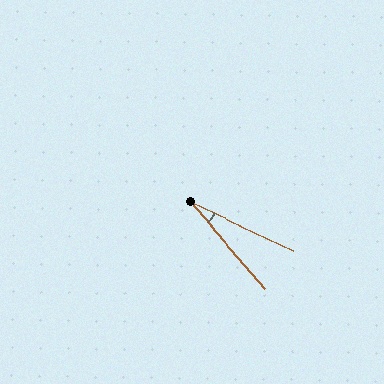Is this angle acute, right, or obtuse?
It is acute.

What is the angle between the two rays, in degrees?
Approximately 24 degrees.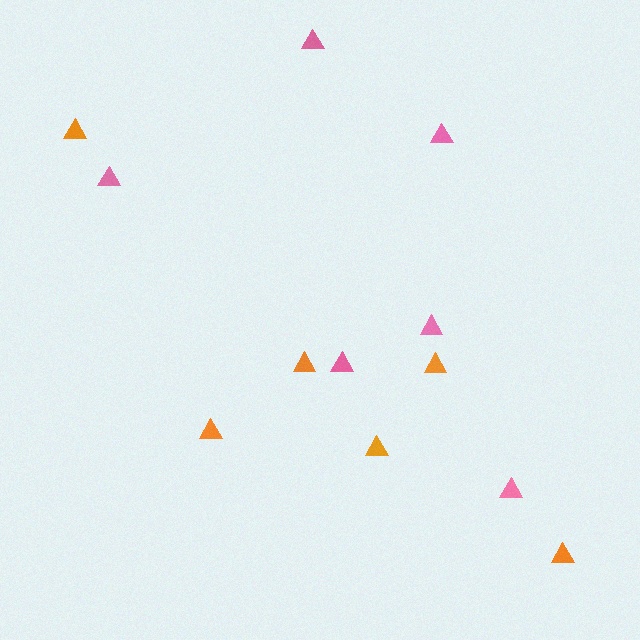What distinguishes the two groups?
There are 2 groups: one group of pink triangles (6) and one group of orange triangles (6).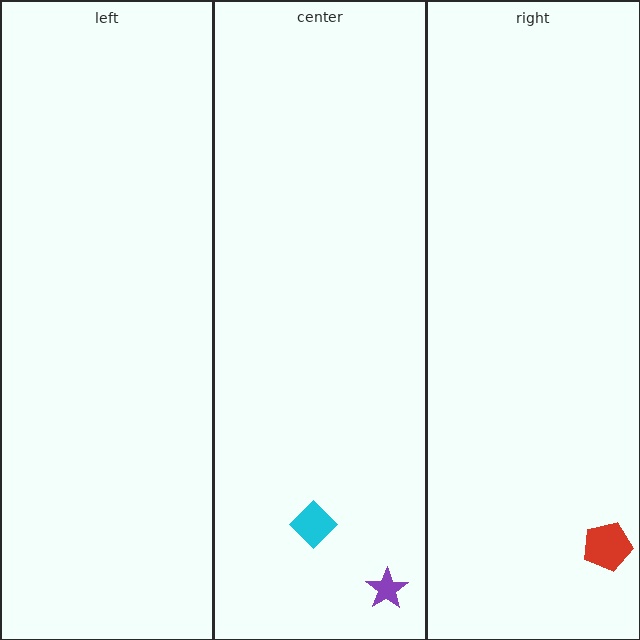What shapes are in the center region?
The purple star, the cyan diamond.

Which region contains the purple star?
The center region.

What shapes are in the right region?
The red pentagon.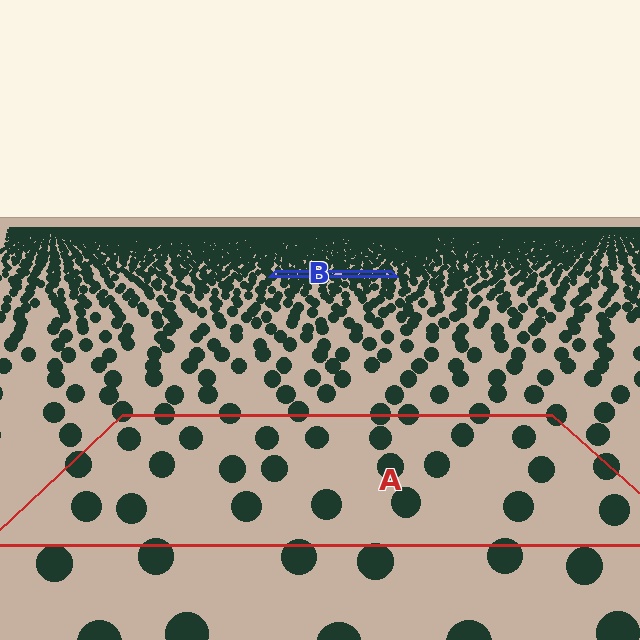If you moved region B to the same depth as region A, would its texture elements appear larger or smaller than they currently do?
They would appear larger. At a closer depth, the same texture elements are projected at a bigger on-screen size.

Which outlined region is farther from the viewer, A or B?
Region B is farther from the viewer — the texture elements inside it appear smaller and more densely packed.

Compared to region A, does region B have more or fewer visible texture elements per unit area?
Region B has more texture elements per unit area — they are packed more densely because it is farther away.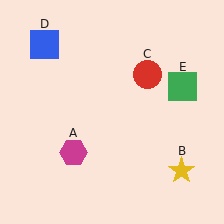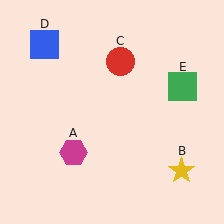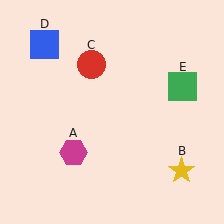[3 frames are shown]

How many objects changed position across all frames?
1 object changed position: red circle (object C).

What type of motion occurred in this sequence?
The red circle (object C) rotated counterclockwise around the center of the scene.